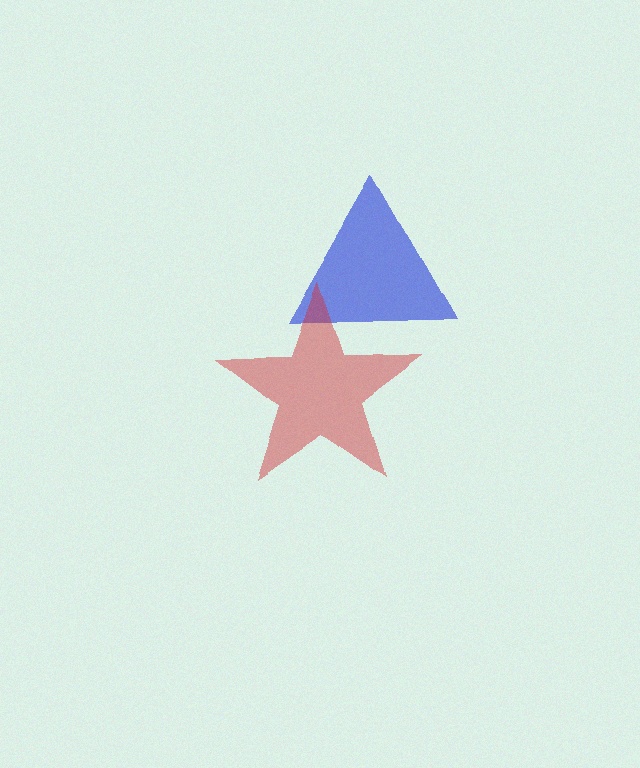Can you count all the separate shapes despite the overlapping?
Yes, there are 2 separate shapes.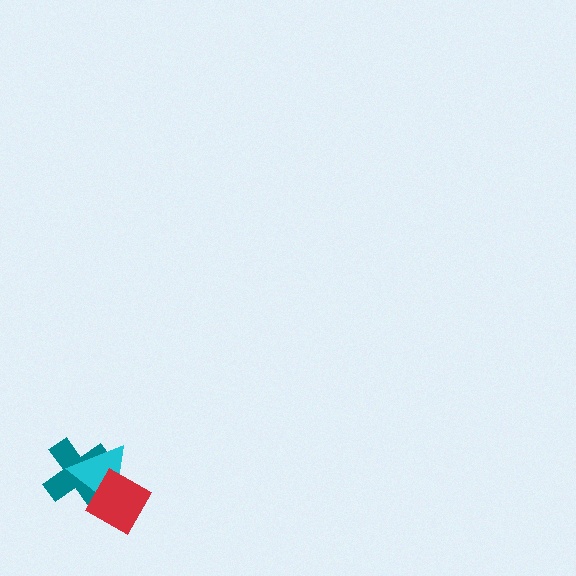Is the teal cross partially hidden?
Yes, it is partially covered by another shape.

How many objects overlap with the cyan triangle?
2 objects overlap with the cyan triangle.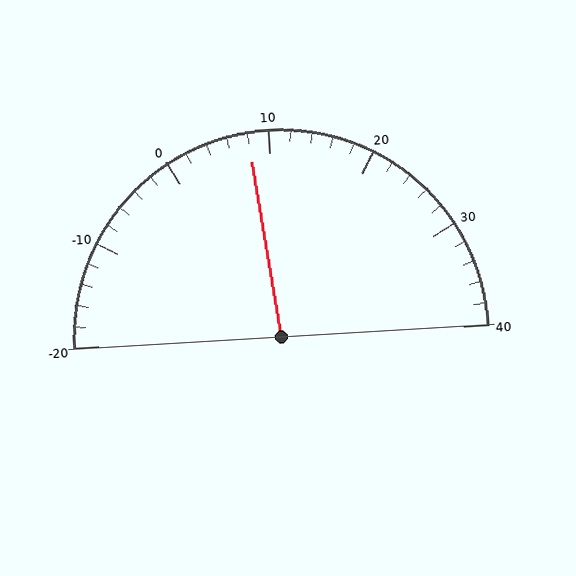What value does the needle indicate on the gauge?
The needle indicates approximately 8.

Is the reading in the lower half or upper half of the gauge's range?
The reading is in the lower half of the range (-20 to 40).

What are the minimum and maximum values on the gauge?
The gauge ranges from -20 to 40.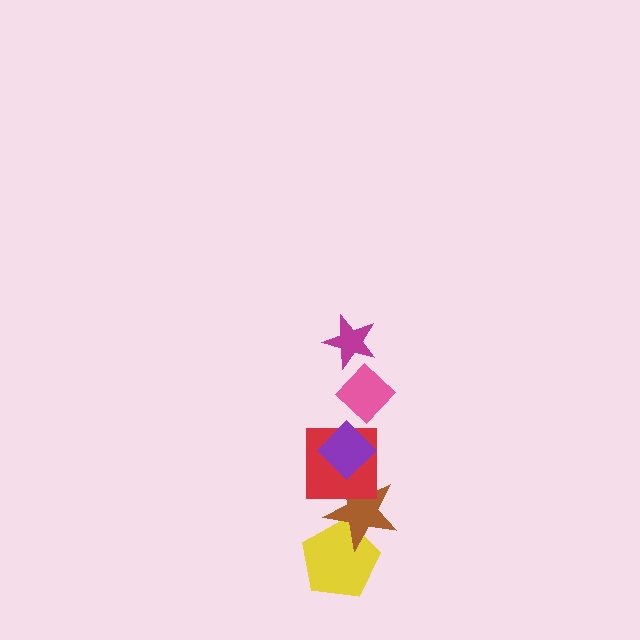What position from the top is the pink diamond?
The pink diamond is 2nd from the top.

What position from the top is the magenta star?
The magenta star is 1st from the top.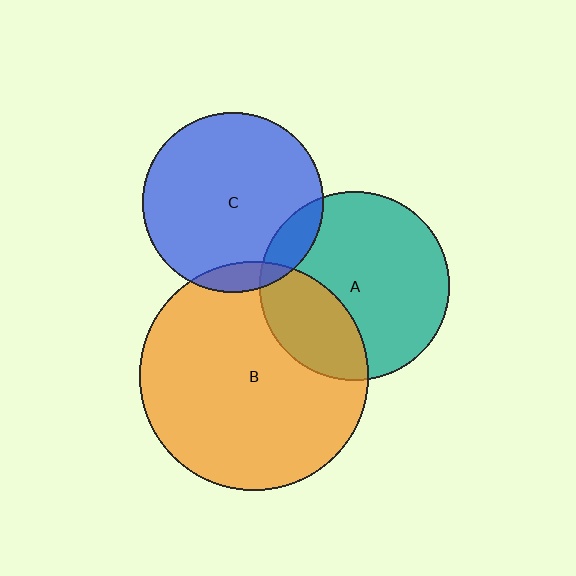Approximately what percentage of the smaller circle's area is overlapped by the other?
Approximately 10%.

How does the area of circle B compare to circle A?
Approximately 1.5 times.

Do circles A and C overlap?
Yes.